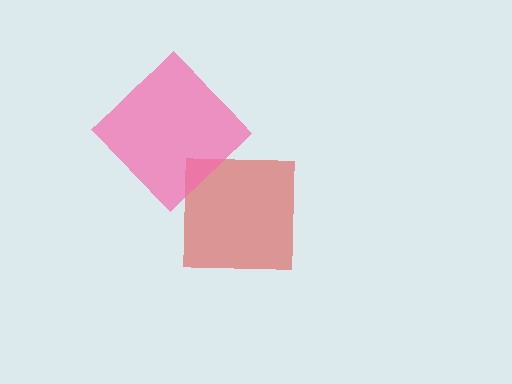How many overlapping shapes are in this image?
There are 2 overlapping shapes in the image.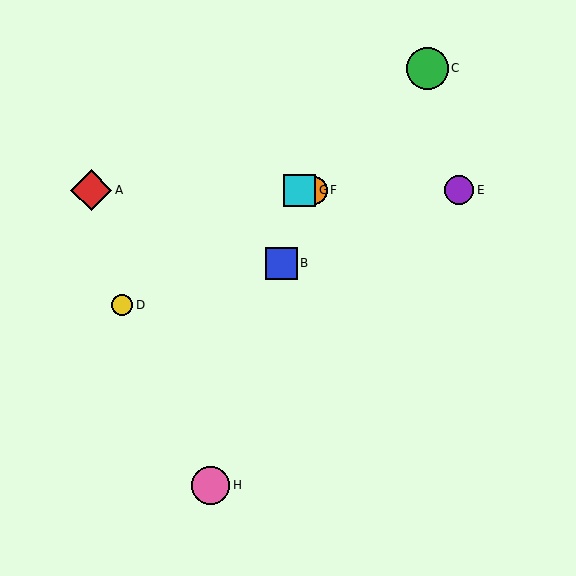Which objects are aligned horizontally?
Objects A, E, F, G are aligned horizontally.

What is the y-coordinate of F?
Object F is at y≈190.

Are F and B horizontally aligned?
No, F is at y≈190 and B is at y≈263.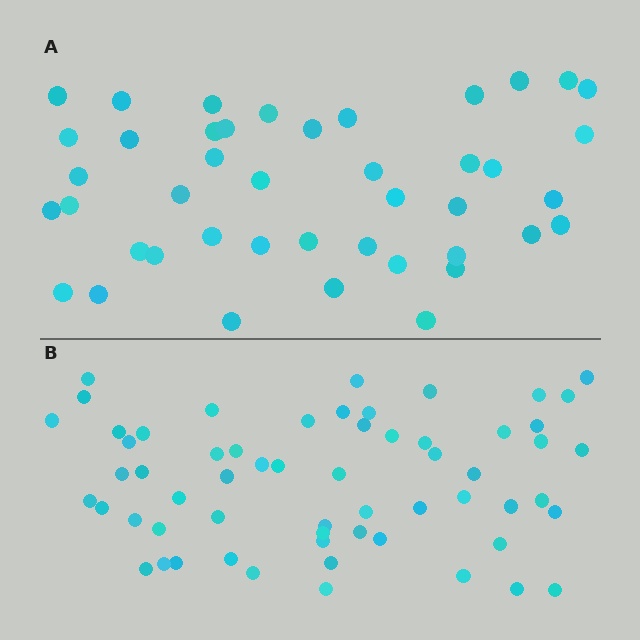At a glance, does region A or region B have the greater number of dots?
Region B (the bottom region) has more dots.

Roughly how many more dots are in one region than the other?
Region B has approximately 15 more dots than region A.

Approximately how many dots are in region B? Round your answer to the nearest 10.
About 60 dots.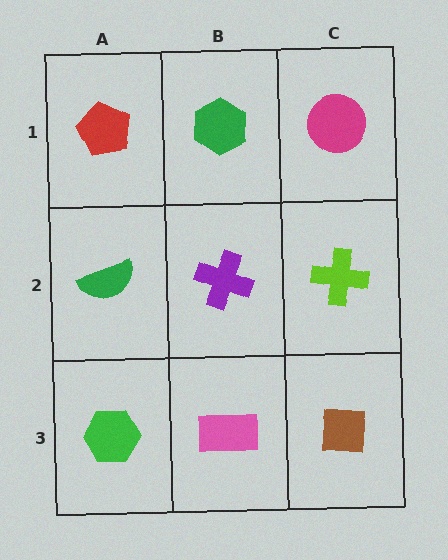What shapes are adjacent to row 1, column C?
A lime cross (row 2, column C), a green hexagon (row 1, column B).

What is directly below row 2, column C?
A brown square.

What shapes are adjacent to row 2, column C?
A magenta circle (row 1, column C), a brown square (row 3, column C), a purple cross (row 2, column B).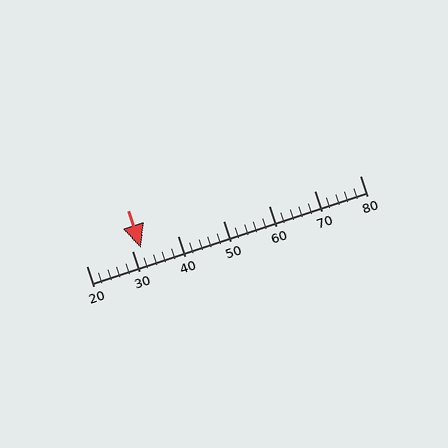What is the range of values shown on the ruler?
The ruler shows values from 20 to 80.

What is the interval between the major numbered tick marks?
The major tick marks are spaced 10 units apart.